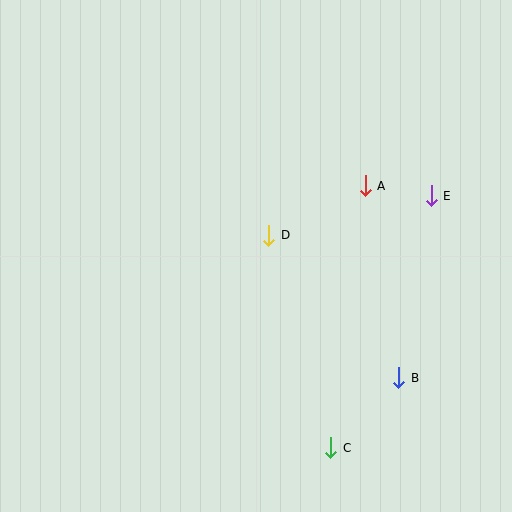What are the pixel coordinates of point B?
Point B is at (399, 378).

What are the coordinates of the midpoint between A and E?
The midpoint between A and E is at (398, 191).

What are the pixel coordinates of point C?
Point C is at (331, 448).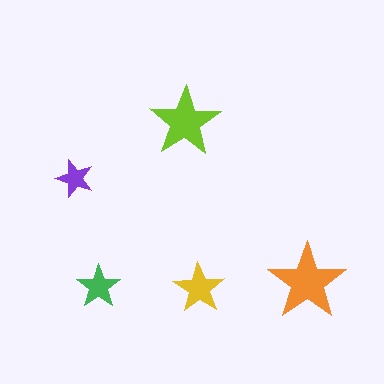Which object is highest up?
The lime star is topmost.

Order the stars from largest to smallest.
the orange one, the lime one, the yellow one, the green one, the purple one.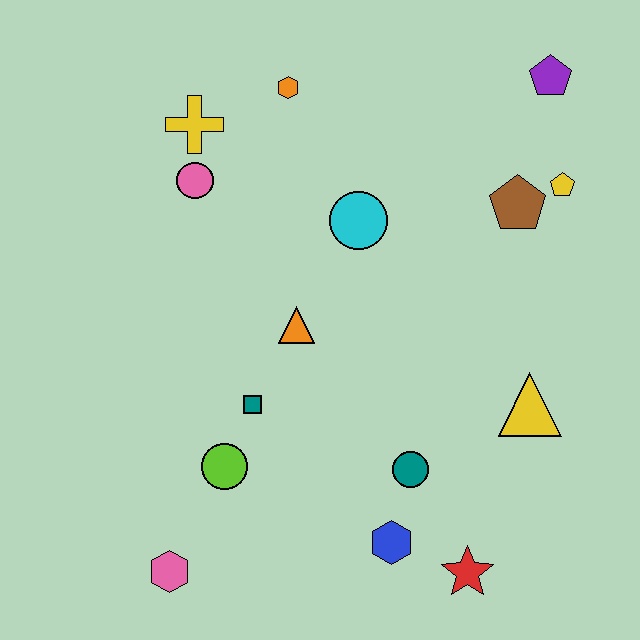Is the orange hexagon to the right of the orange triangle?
No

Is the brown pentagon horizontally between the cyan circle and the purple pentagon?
Yes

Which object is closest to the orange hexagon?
The yellow cross is closest to the orange hexagon.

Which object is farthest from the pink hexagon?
The purple pentagon is farthest from the pink hexagon.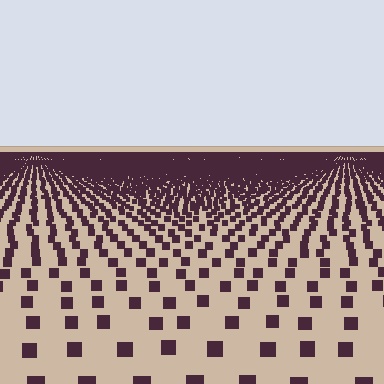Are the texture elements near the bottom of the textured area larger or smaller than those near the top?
Larger. Near the bottom, elements are closer to the viewer and appear at a bigger on-screen size.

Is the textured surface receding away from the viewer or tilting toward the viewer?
The surface is receding away from the viewer. Texture elements get smaller and denser toward the top.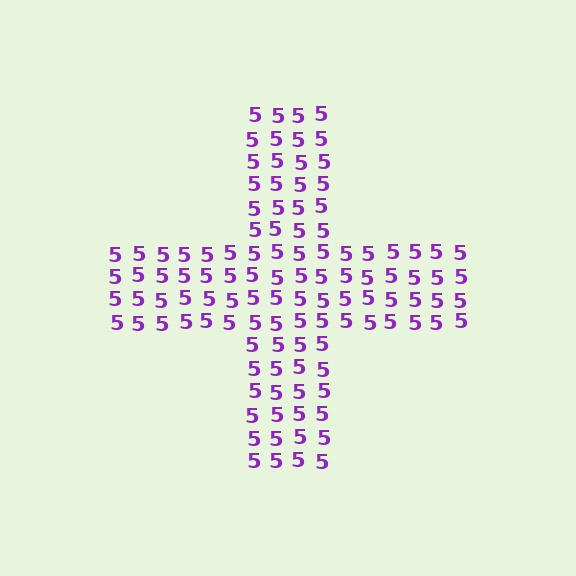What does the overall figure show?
The overall figure shows a cross.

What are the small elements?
The small elements are digit 5's.